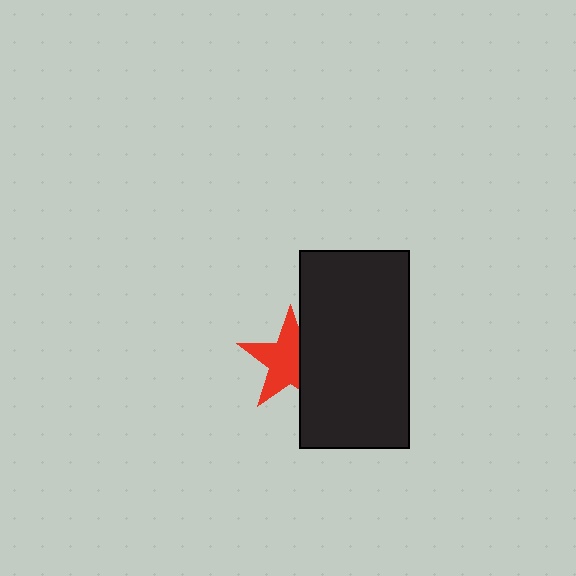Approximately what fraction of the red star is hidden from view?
Roughly 34% of the red star is hidden behind the black rectangle.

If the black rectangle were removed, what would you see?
You would see the complete red star.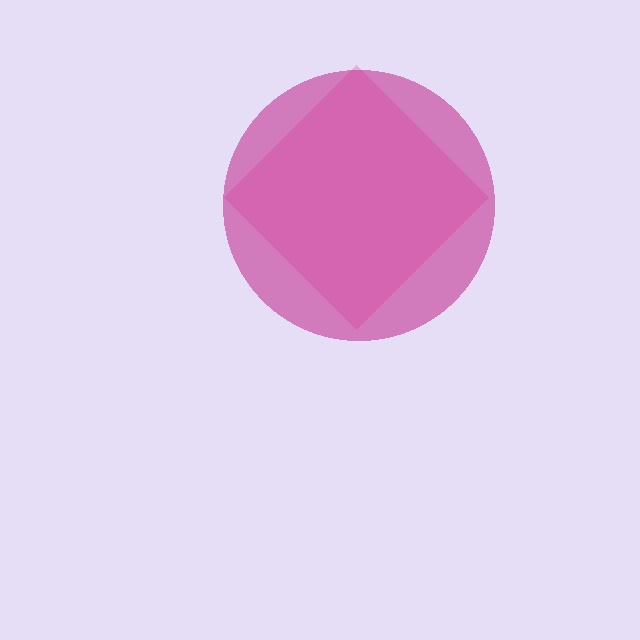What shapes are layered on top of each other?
The layered shapes are: a pink diamond, a magenta circle.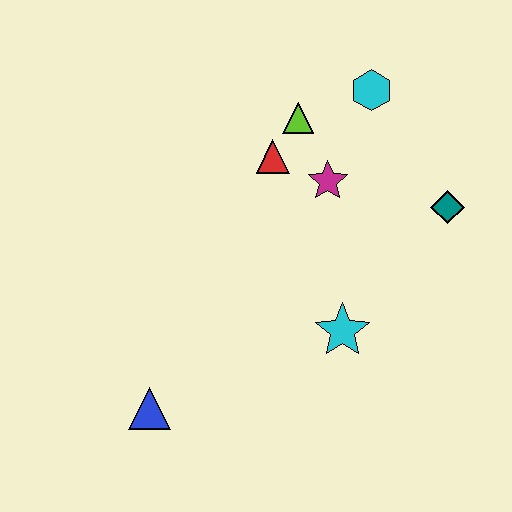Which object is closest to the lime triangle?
The red triangle is closest to the lime triangle.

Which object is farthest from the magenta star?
The blue triangle is farthest from the magenta star.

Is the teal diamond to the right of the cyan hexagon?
Yes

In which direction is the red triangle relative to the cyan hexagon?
The red triangle is to the left of the cyan hexagon.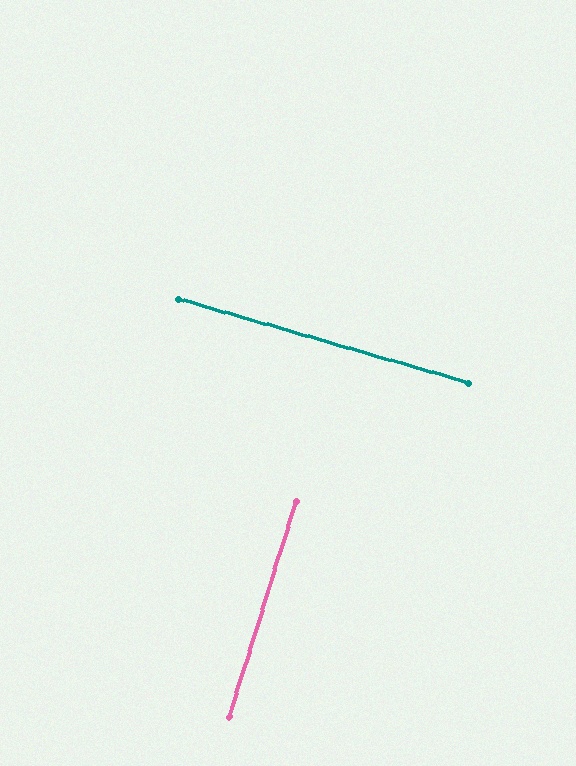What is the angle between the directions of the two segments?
Approximately 89 degrees.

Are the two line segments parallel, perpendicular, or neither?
Perpendicular — they meet at approximately 89°.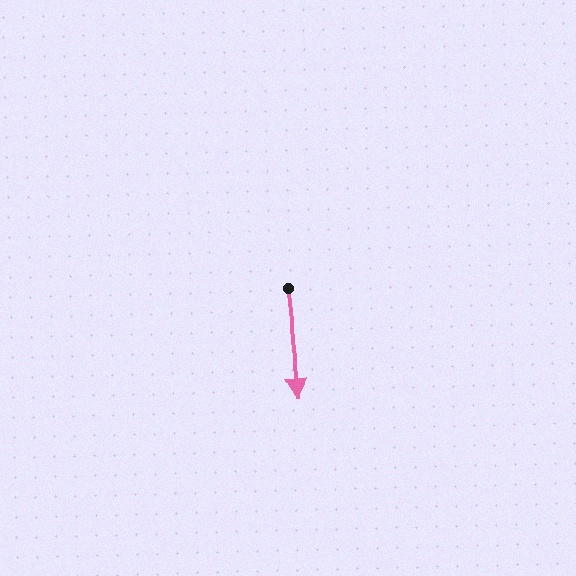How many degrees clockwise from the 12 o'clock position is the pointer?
Approximately 177 degrees.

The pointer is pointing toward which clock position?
Roughly 6 o'clock.